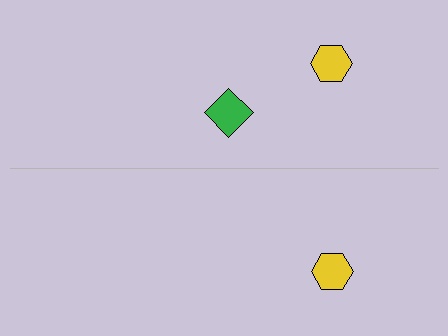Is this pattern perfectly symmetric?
No, the pattern is not perfectly symmetric. A green diamond is missing from the bottom side.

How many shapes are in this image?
There are 3 shapes in this image.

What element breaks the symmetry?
A green diamond is missing from the bottom side.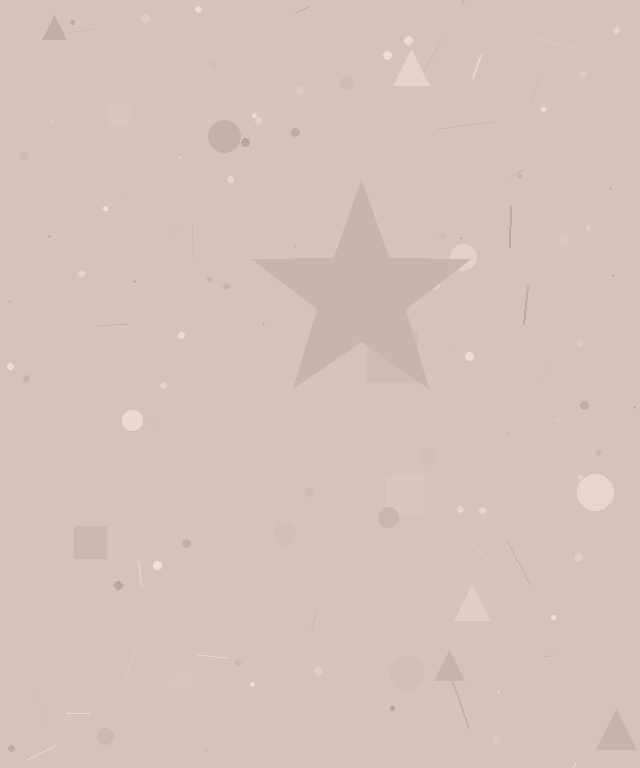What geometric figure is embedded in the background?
A star is embedded in the background.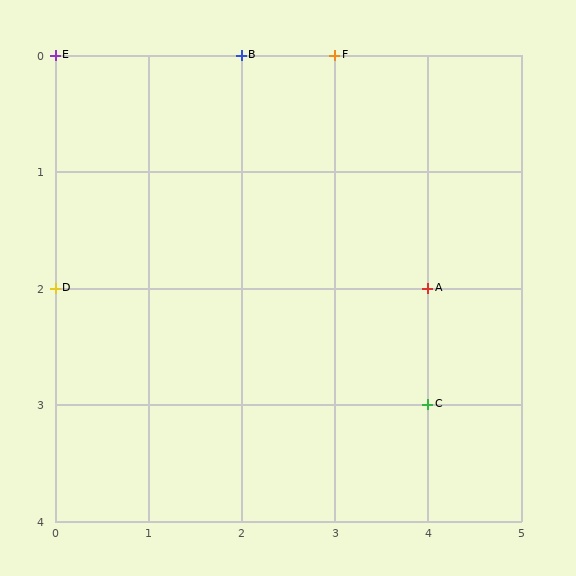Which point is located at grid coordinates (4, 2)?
Point A is at (4, 2).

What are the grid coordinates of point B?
Point B is at grid coordinates (2, 0).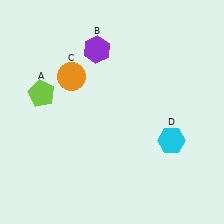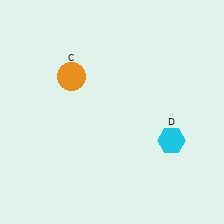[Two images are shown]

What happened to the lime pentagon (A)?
The lime pentagon (A) was removed in Image 2. It was in the top-left area of Image 1.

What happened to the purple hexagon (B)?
The purple hexagon (B) was removed in Image 2. It was in the top-left area of Image 1.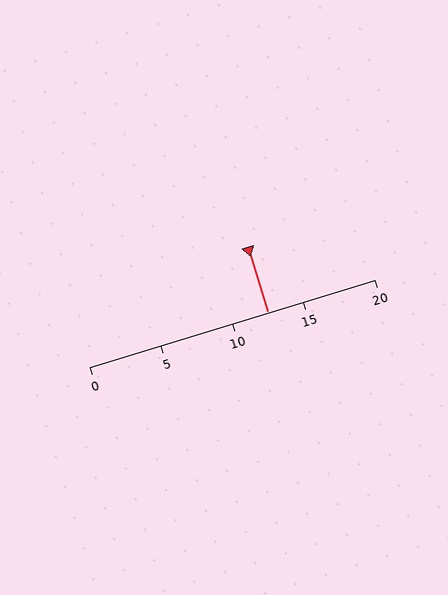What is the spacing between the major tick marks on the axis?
The major ticks are spaced 5 apart.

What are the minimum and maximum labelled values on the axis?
The axis runs from 0 to 20.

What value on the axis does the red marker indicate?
The marker indicates approximately 12.5.